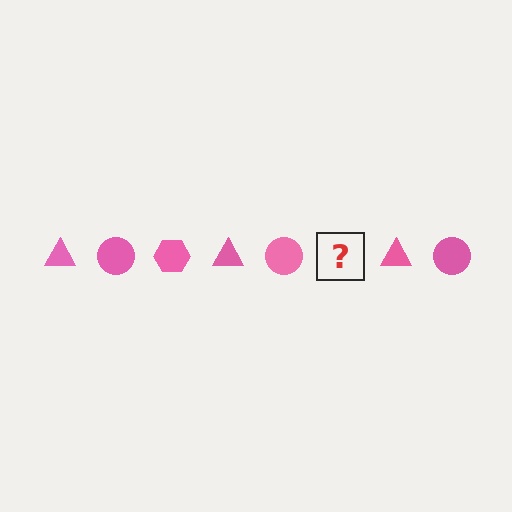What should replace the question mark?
The question mark should be replaced with a pink hexagon.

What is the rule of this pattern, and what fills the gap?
The rule is that the pattern cycles through triangle, circle, hexagon shapes in pink. The gap should be filled with a pink hexagon.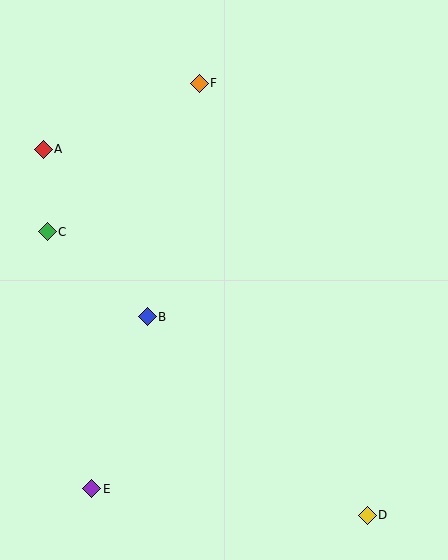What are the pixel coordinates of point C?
Point C is at (47, 232).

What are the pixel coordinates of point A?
Point A is at (43, 149).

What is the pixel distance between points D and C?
The distance between D and C is 428 pixels.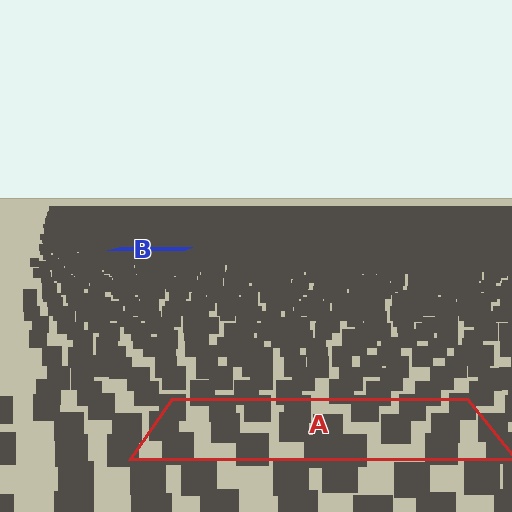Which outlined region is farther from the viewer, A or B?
Region B is farther from the viewer — the texture elements inside it appear smaller and more densely packed.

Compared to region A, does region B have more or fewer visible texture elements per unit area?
Region B has more texture elements per unit area — they are packed more densely because it is farther away.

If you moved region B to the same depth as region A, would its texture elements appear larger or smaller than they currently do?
They would appear larger. At a closer depth, the same texture elements are projected at a bigger on-screen size.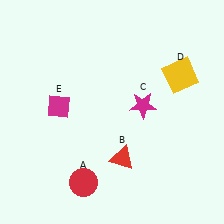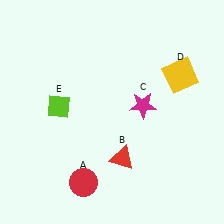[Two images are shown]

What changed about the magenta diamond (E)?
In Image 1, E is magenta. In Image 2, it changed to lime.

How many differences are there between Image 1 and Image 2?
There is 1 difference between the two images.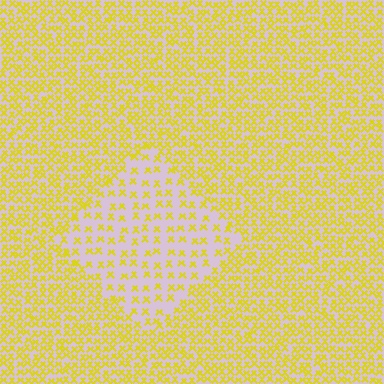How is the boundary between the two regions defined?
The boundary is defined by a change in element density (approximately 2.2x ratio). All elements are the same color, size, and shape.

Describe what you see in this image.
The image contains small yellow elements arranged at two different densities. A diamond-shaped region is visible where the elements are less densely packed than the surrounding area.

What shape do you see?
I see a diamond.